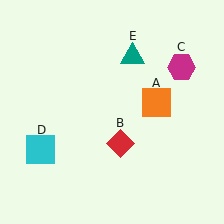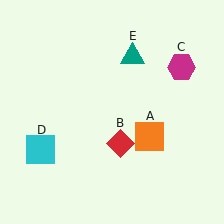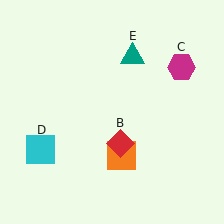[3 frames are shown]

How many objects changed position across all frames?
1 object changed position: orange square (object A).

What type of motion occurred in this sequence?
The orange square (object A) rotated clockwise around the center of the scene.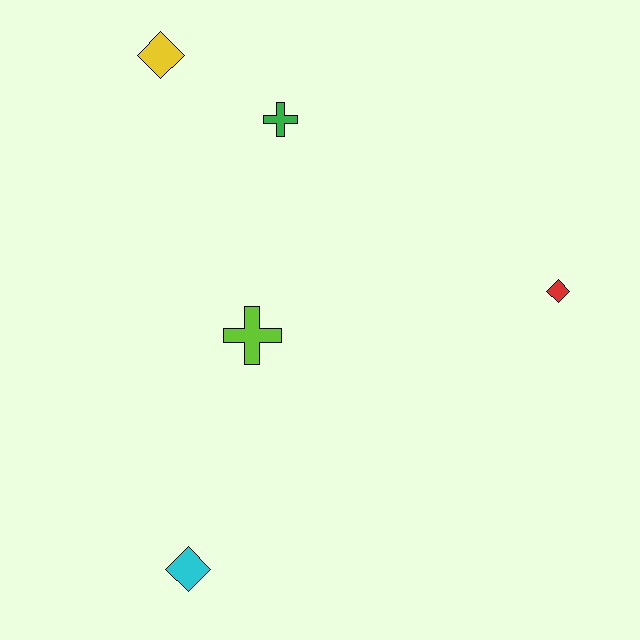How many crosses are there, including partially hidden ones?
There are 2 crosses.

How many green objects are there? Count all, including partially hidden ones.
There is 1 green object.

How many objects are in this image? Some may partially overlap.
There are 5 objects.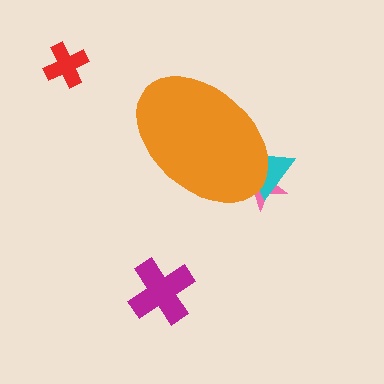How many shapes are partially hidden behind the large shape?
2 shapes are partially hidden.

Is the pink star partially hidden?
Yes, the pink star is partially hidden behind the orange ellipse.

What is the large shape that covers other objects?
An orange ellipse.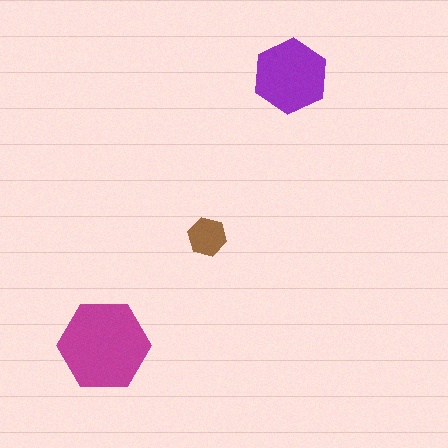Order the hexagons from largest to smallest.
the magenta one, the purple one, the brown one.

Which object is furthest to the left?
The magenta hexagon is leftmost.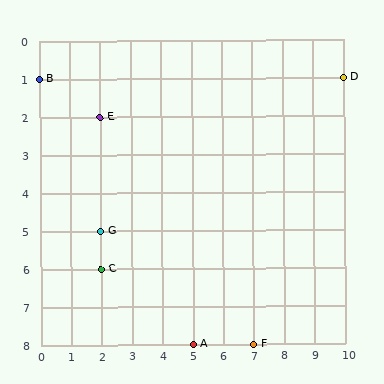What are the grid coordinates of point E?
Point E is at grid coordinates (2, 2).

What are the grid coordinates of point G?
Point G is at grid coordinates (2, 5).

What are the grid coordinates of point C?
Point C is at grid coordinates (2, 6).